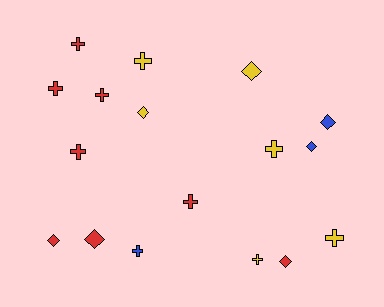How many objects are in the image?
There are 17 objects.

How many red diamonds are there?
There are 3 red diamonds.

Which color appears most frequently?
Red, with 8 objects.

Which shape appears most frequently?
Cross, with 10 objects.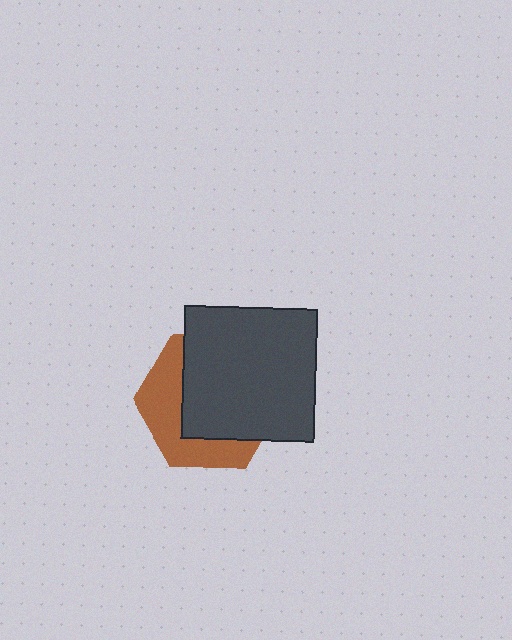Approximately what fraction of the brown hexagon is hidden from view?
Roughly 61% of the brown hexagon is hidden behind the dark gray square.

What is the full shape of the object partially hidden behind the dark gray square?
The partially hidden object is a brown hexagon.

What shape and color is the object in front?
The object in front is a dark gray square.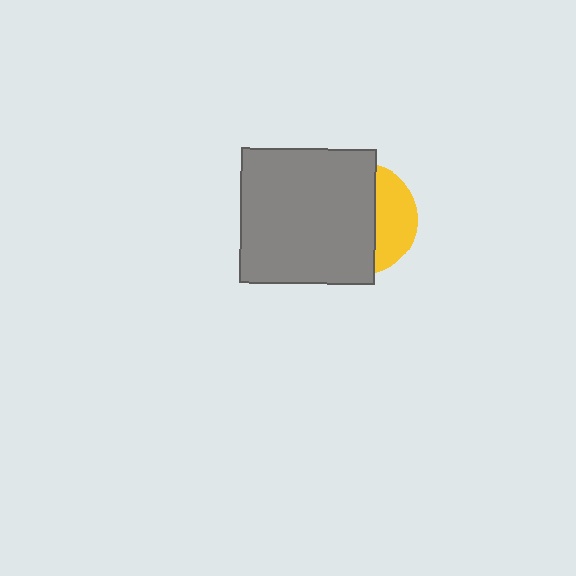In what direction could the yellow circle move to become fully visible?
The yellow circle could move right. That would shift it out from behind the gray square entirely.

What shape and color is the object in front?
The object in front is a gray square.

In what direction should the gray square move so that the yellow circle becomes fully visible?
The gray square should move left. That is the shortest direction to clear the overlap and leave the yellow circle fully visible.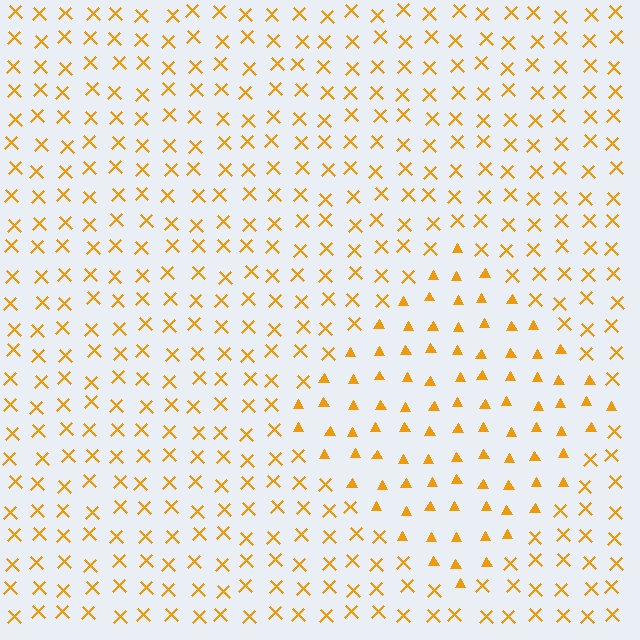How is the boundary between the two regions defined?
The boundary is defined by a change in element shape: triangles inside vs. X marks outside. All elements share the same color and spacing.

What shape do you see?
I see a diamond.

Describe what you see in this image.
The image is filled with small orange elements arranged in a uniform grid. A diamond-shaped region contains triangles, while the surrounding area contains X marks. The boundary is defined purely by the change in element shape.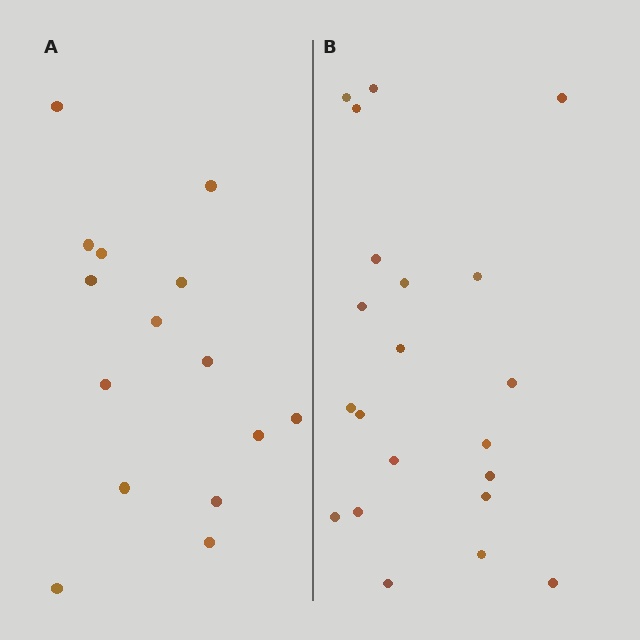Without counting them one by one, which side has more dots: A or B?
Region B (the right region) has more dots.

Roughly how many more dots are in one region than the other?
Region B has about 6 more dots than region A.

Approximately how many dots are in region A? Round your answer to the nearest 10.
About 20 dots. (The exact count is 15, which rounds to 20.)